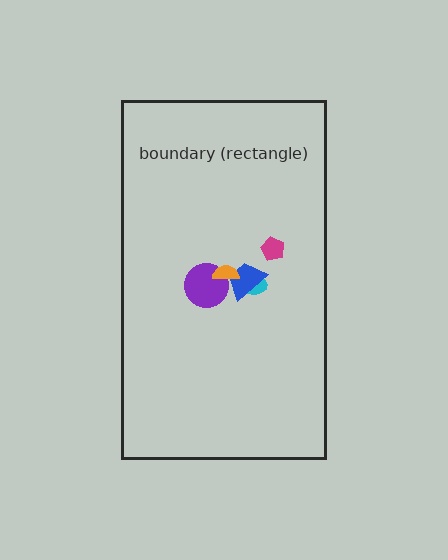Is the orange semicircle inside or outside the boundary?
Inside.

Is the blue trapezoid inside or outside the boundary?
Inside.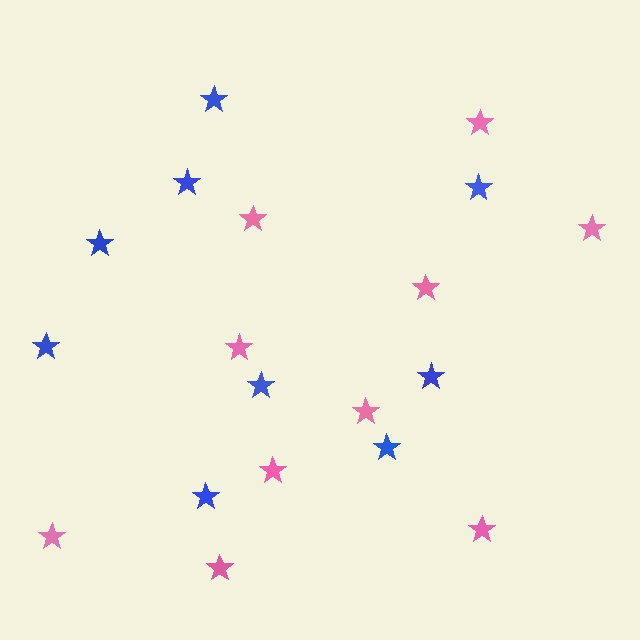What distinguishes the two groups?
There are 2 groups: one group of blue stars (9) and one group of pink stars (10).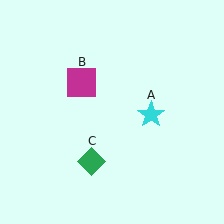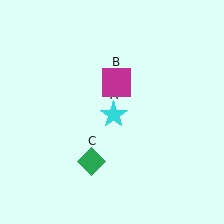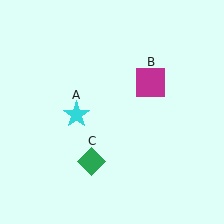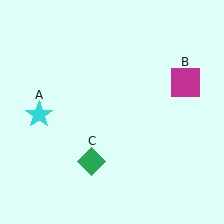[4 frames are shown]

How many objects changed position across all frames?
2 objects changed position: cyan star (object A), magenta square (object B).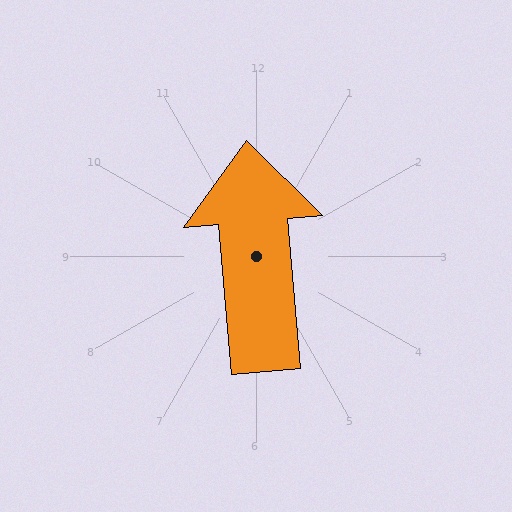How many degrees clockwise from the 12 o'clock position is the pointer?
Approximately 355 degrees.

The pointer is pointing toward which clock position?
Roughly 12 o'clock.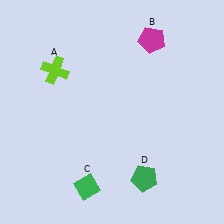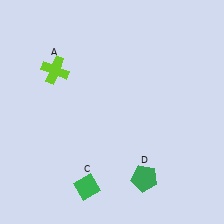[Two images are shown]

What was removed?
The magenta pentagon (B) was removed in Image 2.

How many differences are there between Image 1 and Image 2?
There is 1 difference between the two images.